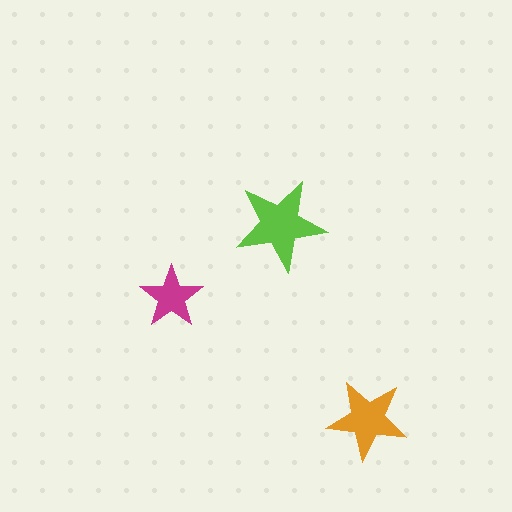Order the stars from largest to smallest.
the lime one, the orange one, the magenta one.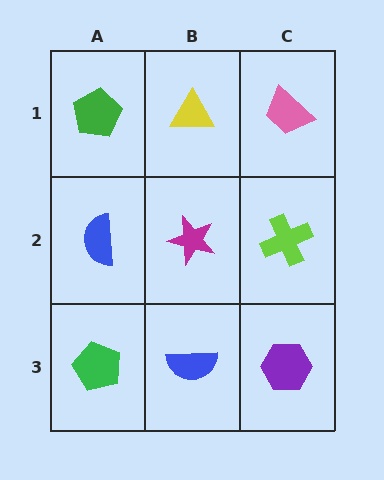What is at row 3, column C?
A purple hexagon.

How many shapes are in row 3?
3 shapes.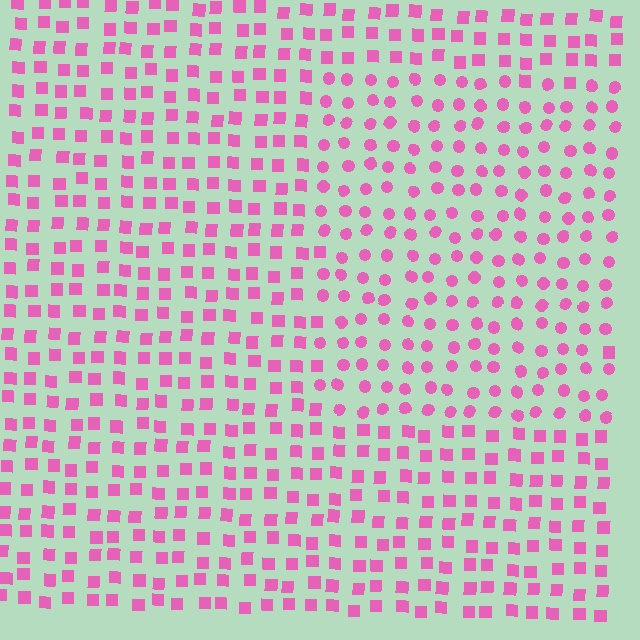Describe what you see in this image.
The image is filled with small pink elements arranged in a uniform grid. A rectangle-shaped region contains circles, while the surrounding area contains squares. The boundary is defined purely by the change in element shape.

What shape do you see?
I see a rectangle.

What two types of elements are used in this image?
The image uses circles inside the rectangle region and squares outside it.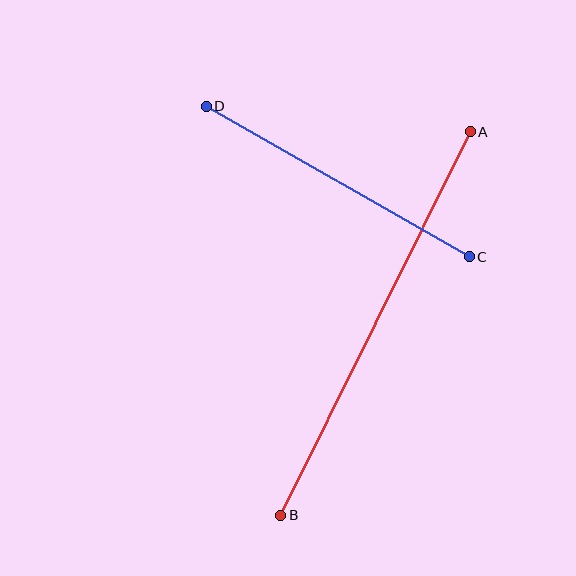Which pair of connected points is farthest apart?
Points A and B are farthest apart.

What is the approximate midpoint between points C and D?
The midpoint is at approximately (338, 181) pixels.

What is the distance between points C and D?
The distance is approximately 303 pixels.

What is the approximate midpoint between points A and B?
The midpoint is at approximately (375, 323) pixels.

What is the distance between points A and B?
The distance is approximately 427 pixels.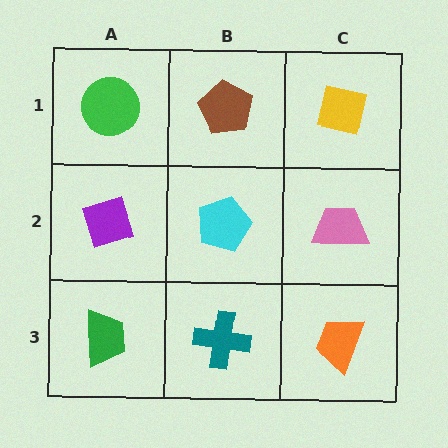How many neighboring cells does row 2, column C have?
3.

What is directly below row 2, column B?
A teal cross.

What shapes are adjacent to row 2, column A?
A green circle (row 1, column A), a green trapezoid (row 3, column A), a cyan pentagon (row 2, column B).